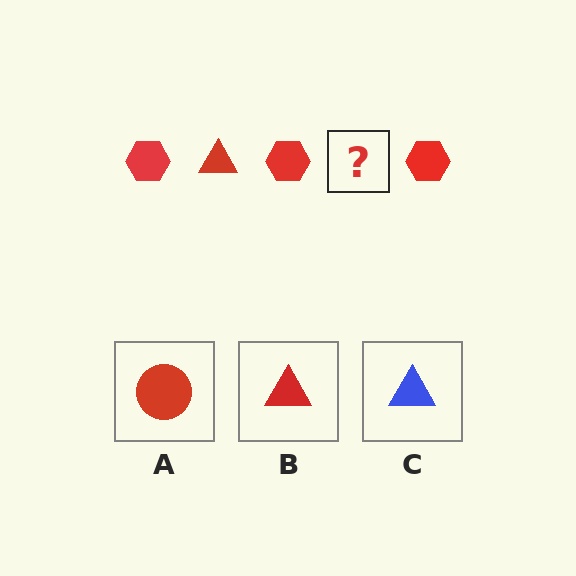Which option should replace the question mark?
Option B.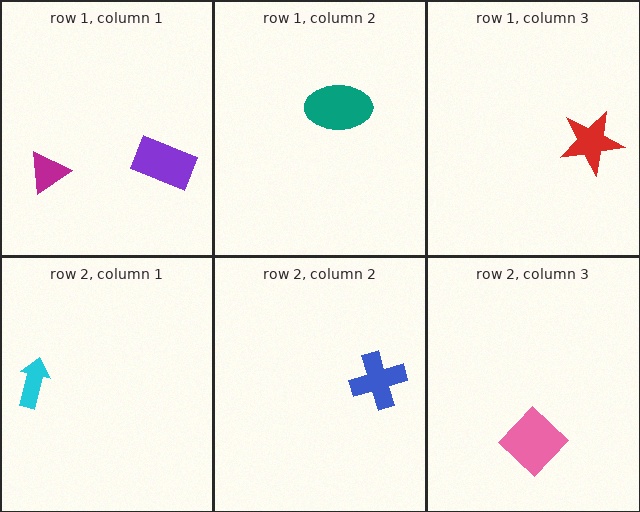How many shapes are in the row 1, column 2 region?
1.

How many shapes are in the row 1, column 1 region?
2.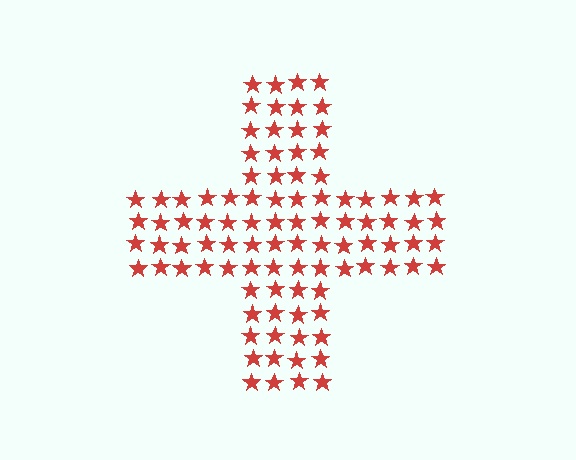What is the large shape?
The large shape is a cross.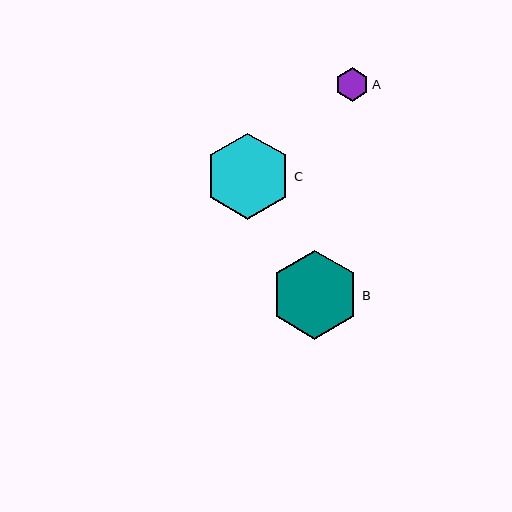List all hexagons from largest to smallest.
From largest to smallest: B, C, A.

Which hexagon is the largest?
Hexagon B is the largest with a size of approximately 89 pixels.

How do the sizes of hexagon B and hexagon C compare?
Hexagon B and hexagon C are approximately the same size.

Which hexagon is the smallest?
Hexagon A is the smallest with a size of approximately 33 pixels.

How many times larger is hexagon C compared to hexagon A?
Hexagon C is approximately 2.6 times the size of hexagon A.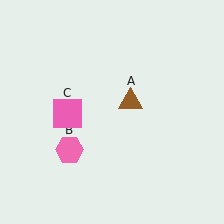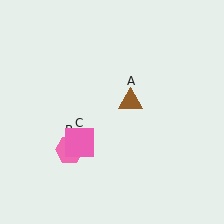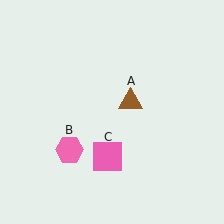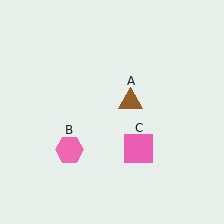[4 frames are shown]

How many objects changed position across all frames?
1 object changed position: pink square (object C).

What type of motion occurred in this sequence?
The pink square (object C) rotated counterclockwise around the center of the scene.